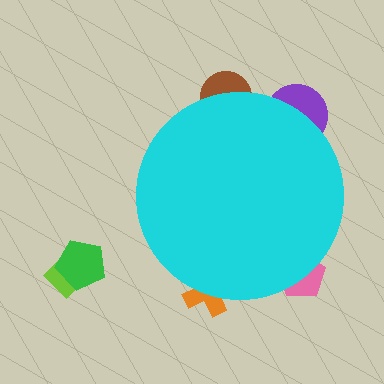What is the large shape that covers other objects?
A cyan circle.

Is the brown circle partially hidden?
Yes, the brown circle is partially hidden behind the cyan circle.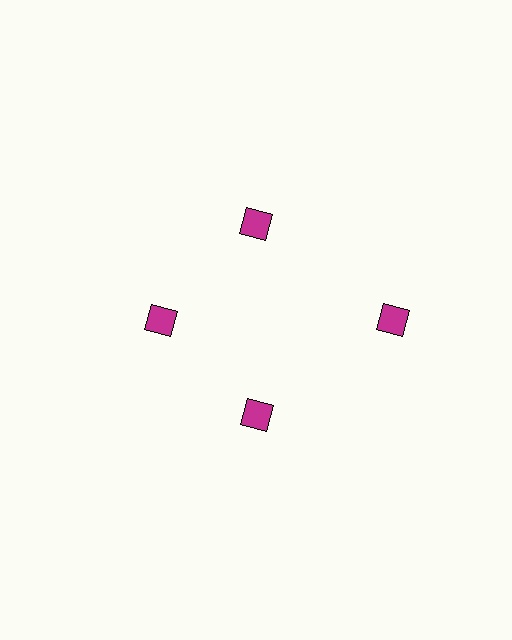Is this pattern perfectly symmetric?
No. The 4 magenta diamonds are arranged in a ring, but one element near the 3 o'clock position is pushed outward from the center, breaking the 4-fold rotational symmetry.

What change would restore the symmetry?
The symmetry would be restored by moving it inward, back onto the ring so that all 4 diamonds sit at equal angles and equal distance from the center.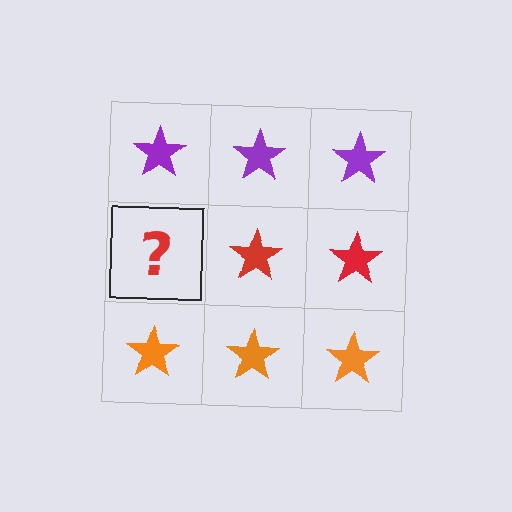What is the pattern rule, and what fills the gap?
The rule is that each row has a consistent color. The gap should be filled with a red star.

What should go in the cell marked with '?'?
The missing cell should contain a red star.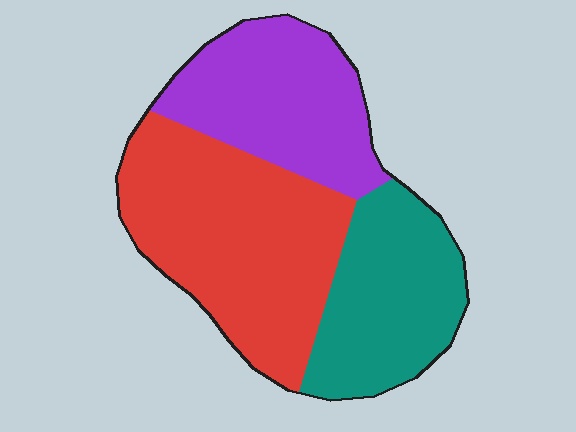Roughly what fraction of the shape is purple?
Purple takes up about one quarter (1/4) of the shape.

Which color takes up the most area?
Red, at roughly 45%.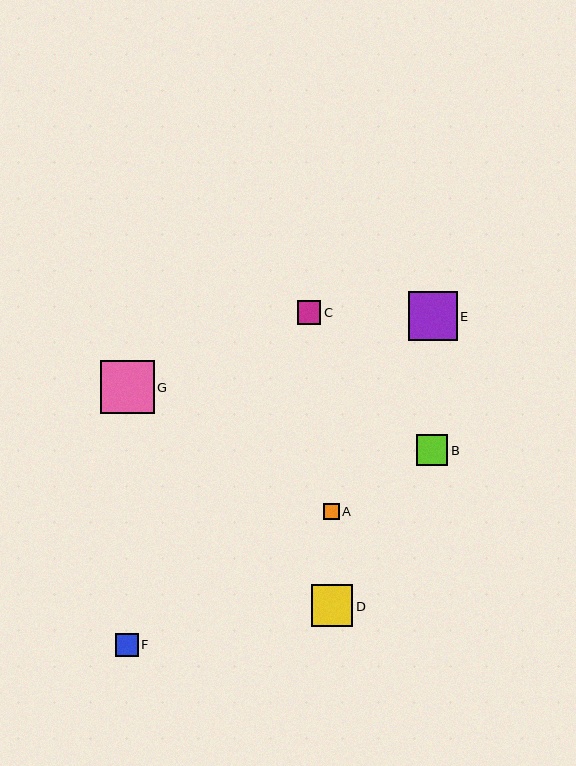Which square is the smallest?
Square A is the smallest with a size of approximately 16 pixels.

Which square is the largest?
Square G is the largest with a size of approximately 53 pixels.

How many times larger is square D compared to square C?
Square D is approximately 1.8 times the size of square C.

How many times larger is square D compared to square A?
Square D is approximately 2.7 times the size of square A.